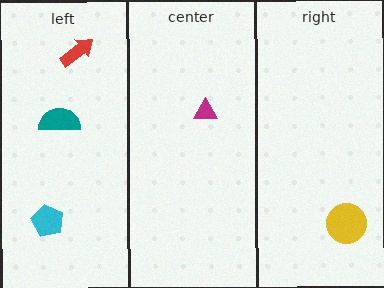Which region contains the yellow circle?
The right region.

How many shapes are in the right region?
1.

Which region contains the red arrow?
The left region.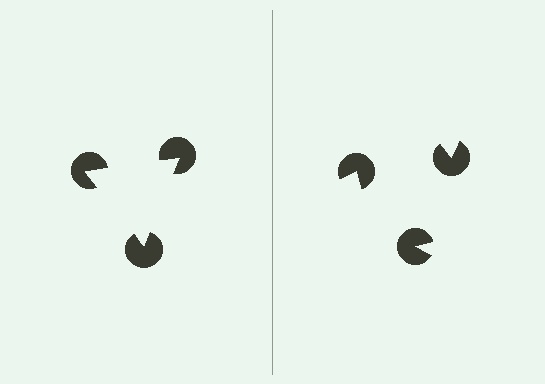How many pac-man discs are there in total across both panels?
6 — 3 on each side.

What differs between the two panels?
The pac-man discs are positioned identically on both sides; only the wedge orientations differ. On the left they align to a triangle; on the right they are misaligned.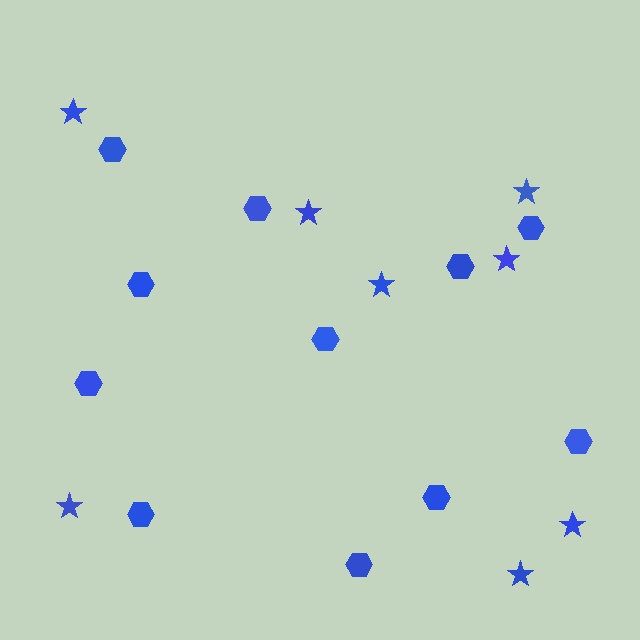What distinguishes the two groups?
There are 2 groups: one group of hexagons (11) and one group of stars (8).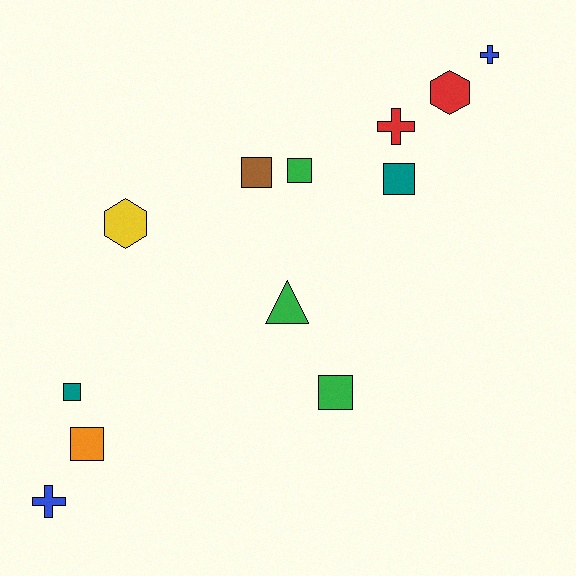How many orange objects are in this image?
There is 1 orange object.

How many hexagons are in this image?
There are 2 hexagons.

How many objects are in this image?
There are 12 objects.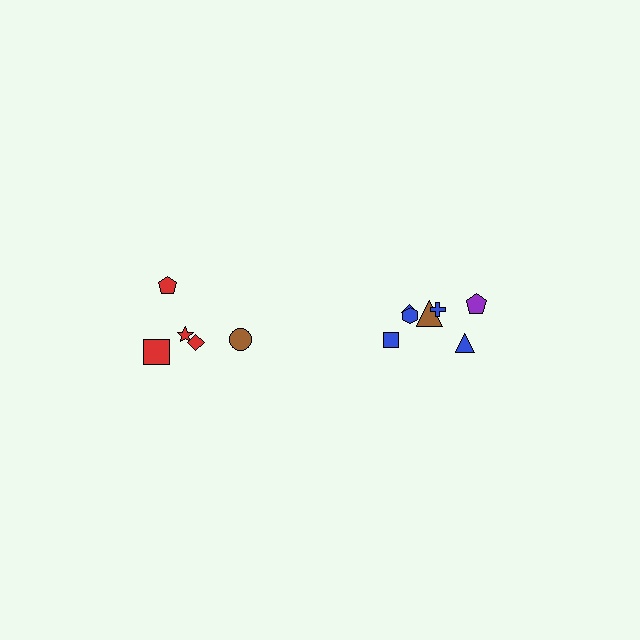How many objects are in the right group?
There are 7 objects.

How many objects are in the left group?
There are 5 objects.